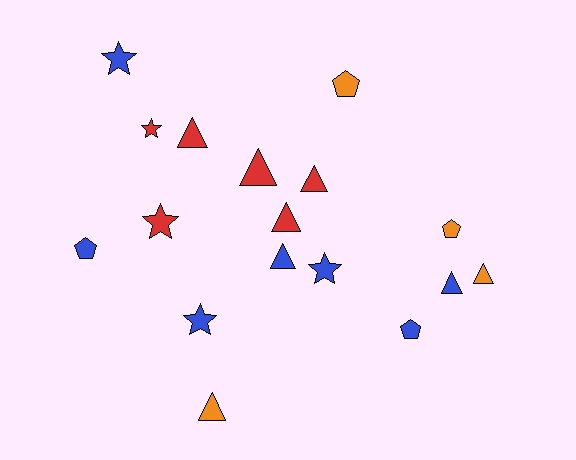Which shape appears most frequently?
Triangle, with 8 objects.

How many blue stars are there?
There are 3 blue stars.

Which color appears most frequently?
Blue, with 7 objects.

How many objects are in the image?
There are 17 objects.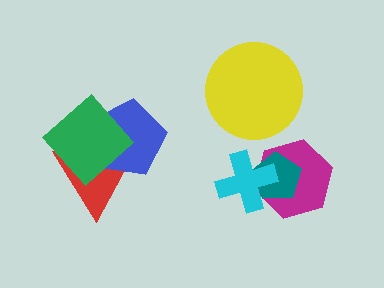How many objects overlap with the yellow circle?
0 objects overlap with the yellow circle.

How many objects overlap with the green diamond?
2 objects overlap with the green diamond.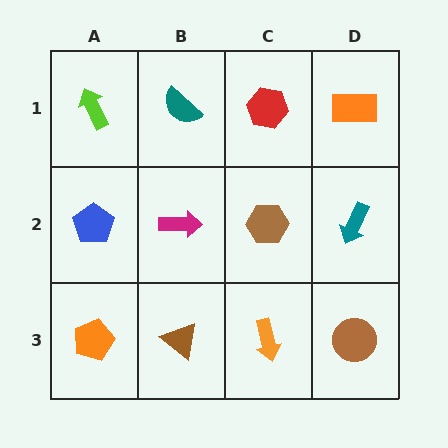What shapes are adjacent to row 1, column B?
A magenta arrow (row 2, column B), a lime arrow (row 1, column A), a red hexagon (row 1, column C).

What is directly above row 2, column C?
A red hexagon.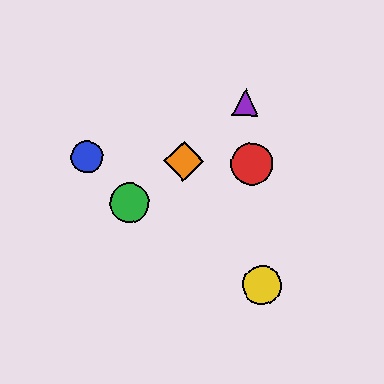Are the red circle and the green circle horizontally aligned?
No, the red circle is at y≈164 and the green circle is at y≈203.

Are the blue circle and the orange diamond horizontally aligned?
Yes, both are at y≈157.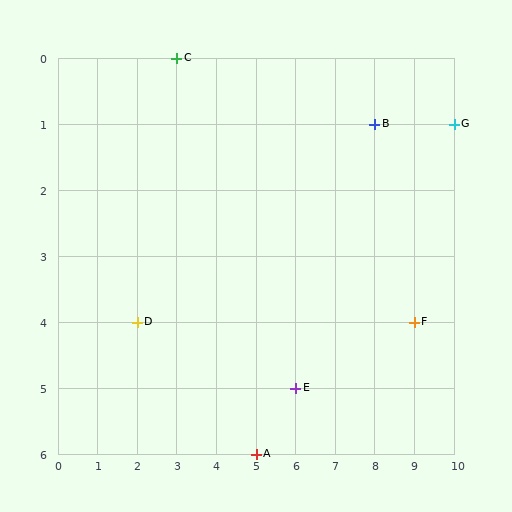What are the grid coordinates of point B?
Point B is at grid coordinates (8, 1).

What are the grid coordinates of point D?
Point D is at grid coordinates (2, 4).